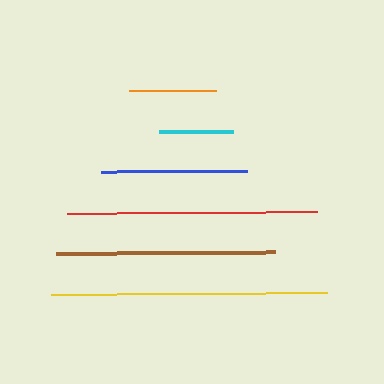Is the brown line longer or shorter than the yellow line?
The yellow line is longer than the brown line.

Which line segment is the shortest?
The cyan line is the shortest at approximately 75 pixels.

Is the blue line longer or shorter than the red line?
The red line is longer than the blue line.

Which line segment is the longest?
The yellow line is the longest at approximately 275 pixels.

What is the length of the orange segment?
The orange segment is approximately 87 pixels long.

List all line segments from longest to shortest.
From longest to shortest: yellow, red, brown, blue, orange, cyan.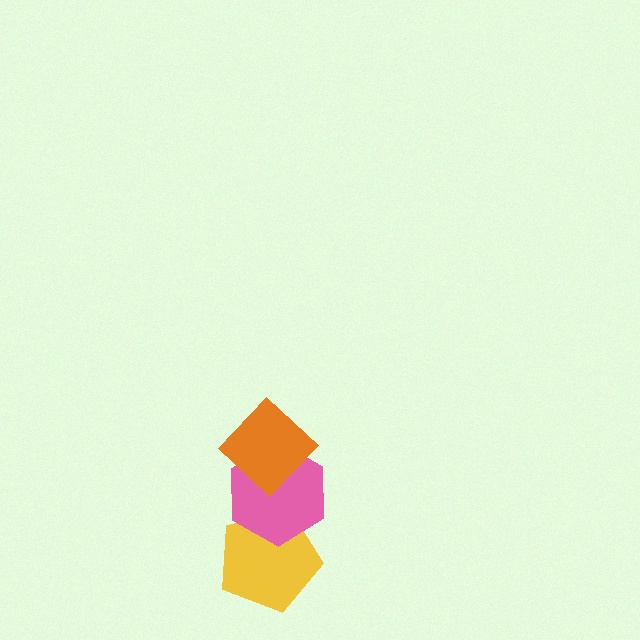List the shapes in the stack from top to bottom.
From top to bottom: the orange diamond, the pink hexagon, the yellow pentagon.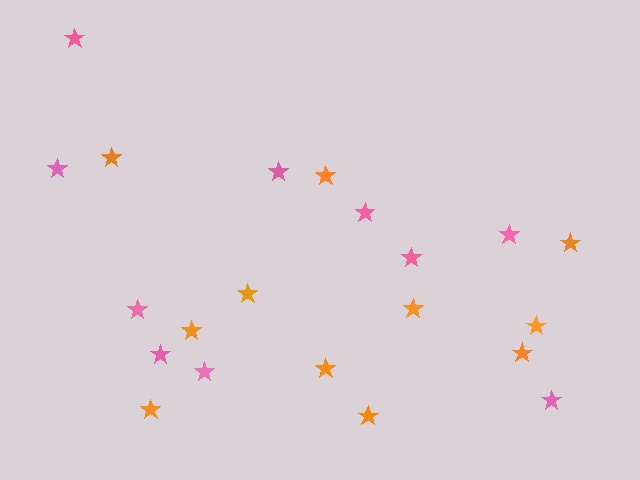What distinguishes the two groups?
There are 2 groups: one group of pink stars (10) and one group of orange stars (11).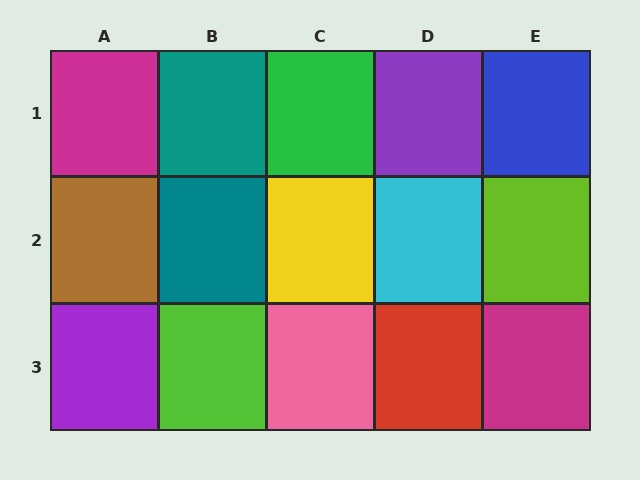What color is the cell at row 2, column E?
Lime.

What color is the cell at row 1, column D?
Purple.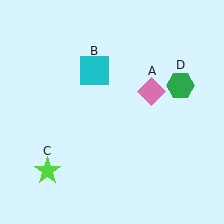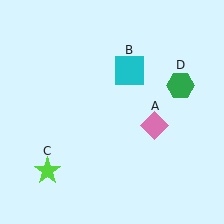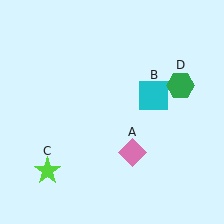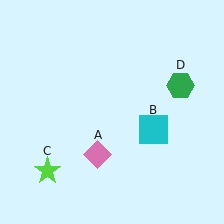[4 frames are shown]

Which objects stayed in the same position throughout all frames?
Lime star (object C) and green hexagon (object D) remained stationary.